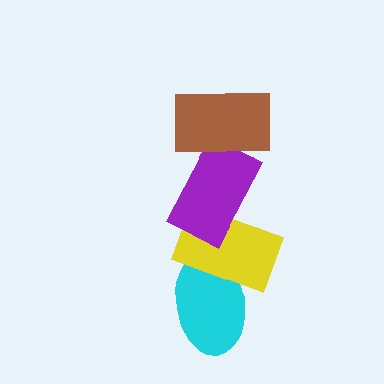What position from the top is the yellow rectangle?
The yellow rectangle is 3rd from the top.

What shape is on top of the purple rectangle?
The brown rectangle is on top of the purple rectangle.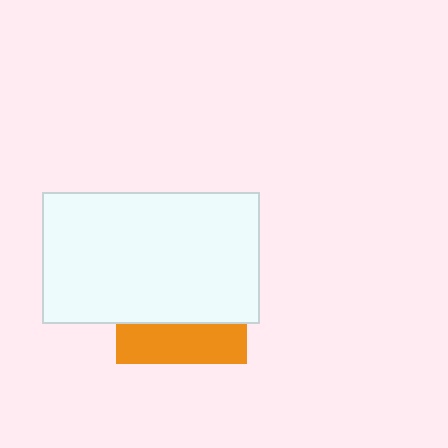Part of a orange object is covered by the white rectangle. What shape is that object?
It is a square.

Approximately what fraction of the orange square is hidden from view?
Roughly 69% of the orange square is hidden behind the white rectangle.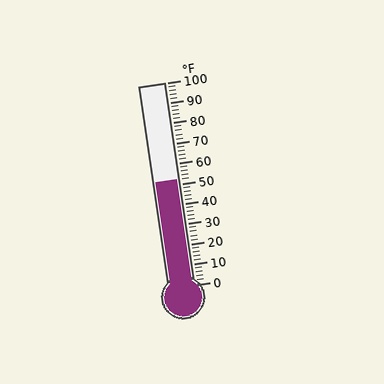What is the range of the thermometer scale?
The thermometer scale ranges from 0°F to 100°F.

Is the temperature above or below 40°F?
The temperature is above 40°F.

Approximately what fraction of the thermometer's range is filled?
The thermometer is filled to approximately 50% of its range.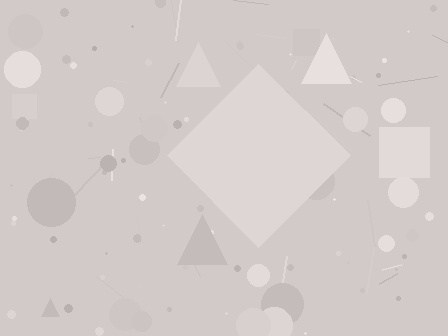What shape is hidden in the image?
A diamond is hidden in the image.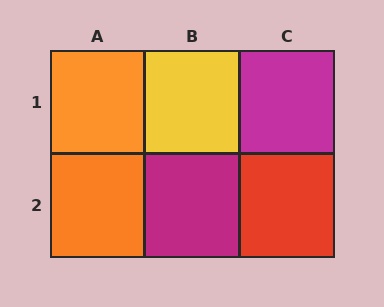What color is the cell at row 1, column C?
Magenta.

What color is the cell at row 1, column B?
Yellow.